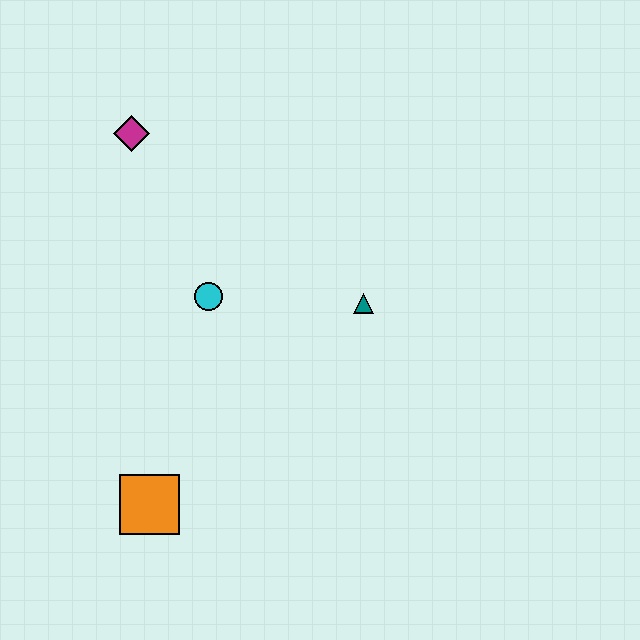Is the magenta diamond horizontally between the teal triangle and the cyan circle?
No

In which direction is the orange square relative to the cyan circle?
The orange square is below the cyan circle.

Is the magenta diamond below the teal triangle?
No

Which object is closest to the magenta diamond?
The cyan circle is closest to the magenta diamond.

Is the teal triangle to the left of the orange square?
No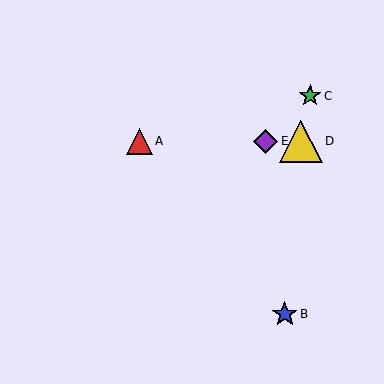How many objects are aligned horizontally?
3 objects (A, D, E) are aligned horizontally.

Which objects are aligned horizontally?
Objects A, D, E are aligned horizontally.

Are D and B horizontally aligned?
No, D is at y≈141 and B is at y≈314.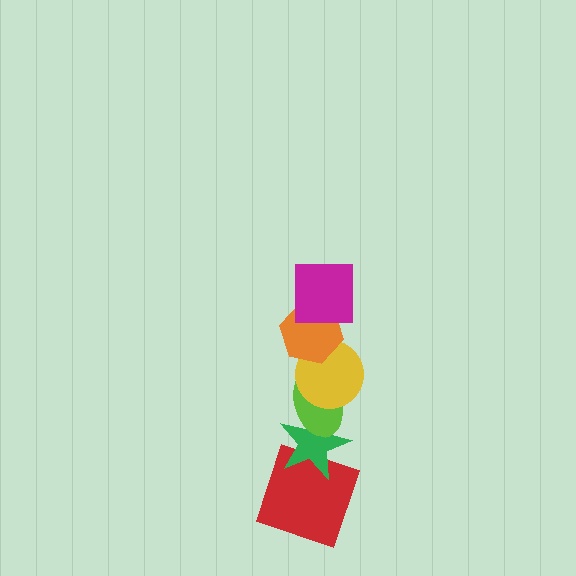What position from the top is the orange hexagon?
The orange hexagon is 2nd from the top.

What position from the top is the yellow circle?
The yellow circle is 3rd from the top.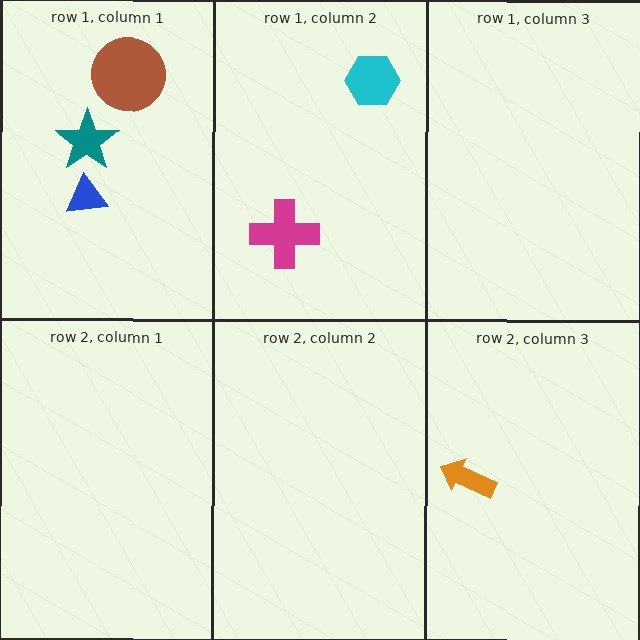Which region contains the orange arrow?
The row 2, column 3 region.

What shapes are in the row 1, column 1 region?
The teal star, the blue triangle, the brown circle.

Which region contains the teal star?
The row 1, column 1 region.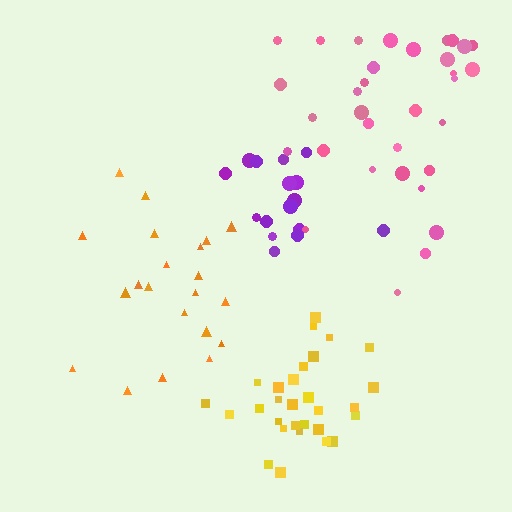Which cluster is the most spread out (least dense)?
Orange.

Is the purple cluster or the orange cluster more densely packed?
Purple.